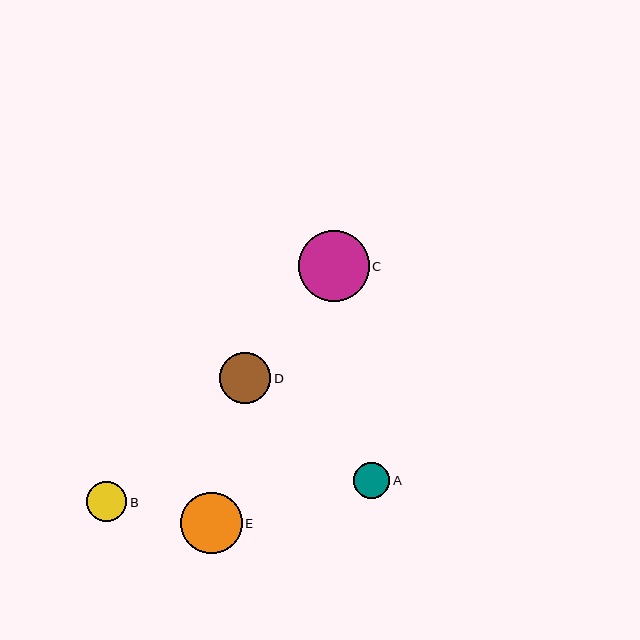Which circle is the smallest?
Circle A is the smallest with a size of approximately 36 pixels.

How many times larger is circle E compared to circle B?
Circle E is approximately 1.6 times the size of circle B.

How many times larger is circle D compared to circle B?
Circle D is approximately 1.3 times the size of circle B.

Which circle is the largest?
Circle C is the largest with a size of approximately 71 pixels.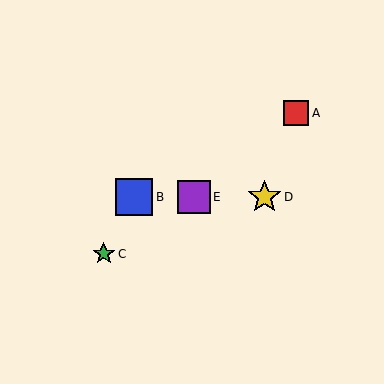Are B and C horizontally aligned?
No, B is at y≈197 and C is at y≈254.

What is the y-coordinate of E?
Object E is at y≈197.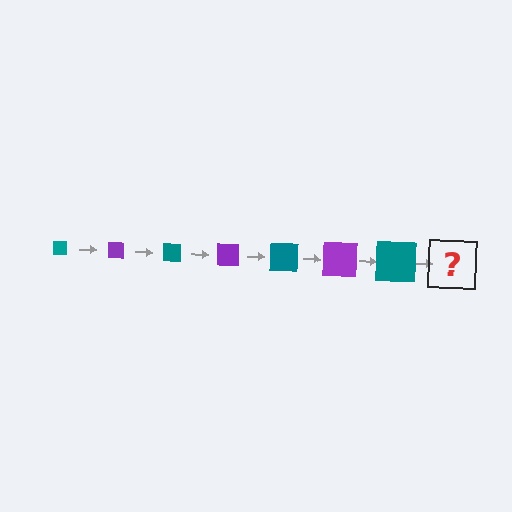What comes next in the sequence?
The next element should be a purple square, larger than the previous one.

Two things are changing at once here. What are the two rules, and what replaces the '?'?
The two rules are that the square grows larger each step and the color cycles through teal and purple. The '?' should be a purple square, larger than the previous one.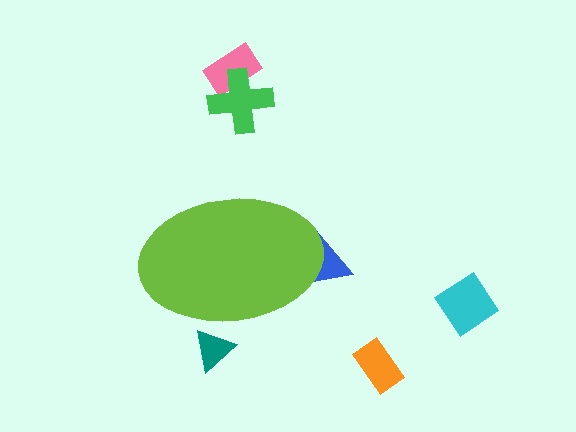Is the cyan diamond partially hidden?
No, the cyan diamond is fully visible.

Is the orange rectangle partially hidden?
No, the orange rectangle is fully visible.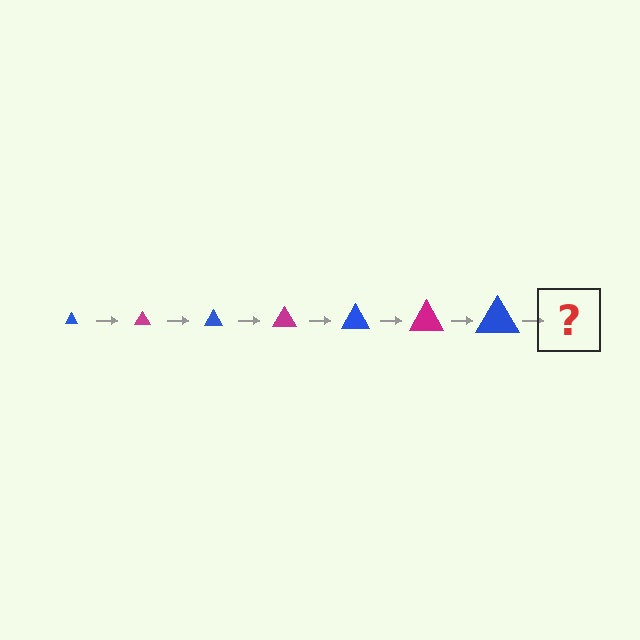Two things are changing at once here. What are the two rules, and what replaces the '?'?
The two rules are that the triangle grows larger each step and the color cycles through blue and magenta. The '?' should be a magenta triangle, larger than the previous one.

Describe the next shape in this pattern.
It should be a magenta triangle, larger than the previous one.